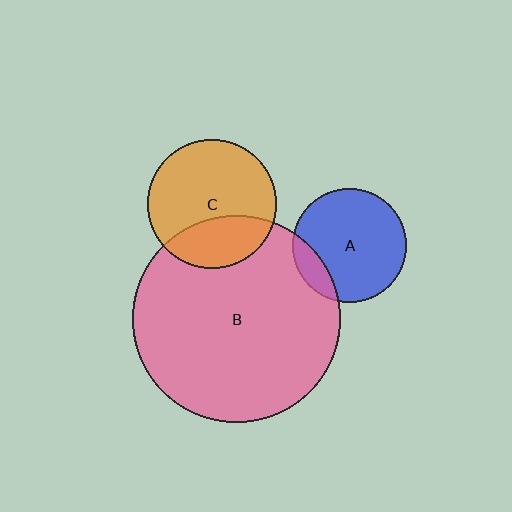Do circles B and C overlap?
Yes.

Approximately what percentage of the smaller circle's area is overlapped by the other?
Approximately 30%.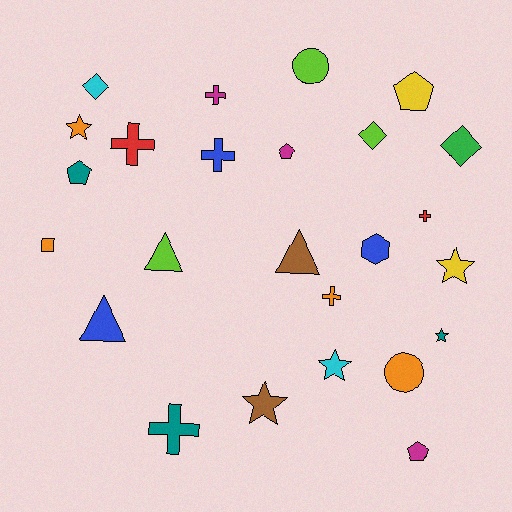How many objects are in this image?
There are 25 objects.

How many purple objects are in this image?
There are no purple objects.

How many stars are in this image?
There are 5 stars.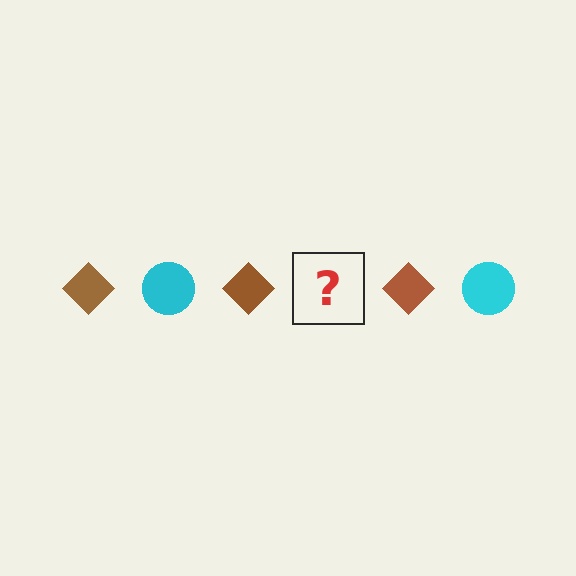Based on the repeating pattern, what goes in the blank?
The blank should be a cyan circle.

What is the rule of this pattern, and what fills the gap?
The rule is that the pattern alternates between brown diamond and cyan circle. The gap should be filled with a cyan circle.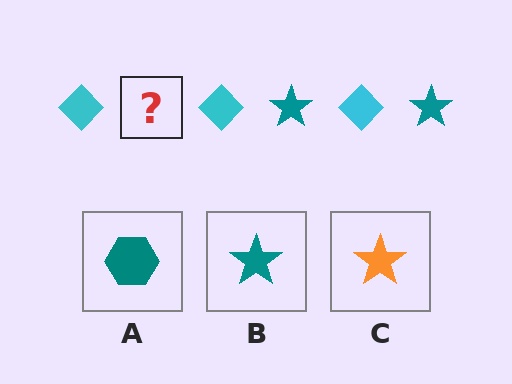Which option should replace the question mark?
Option B.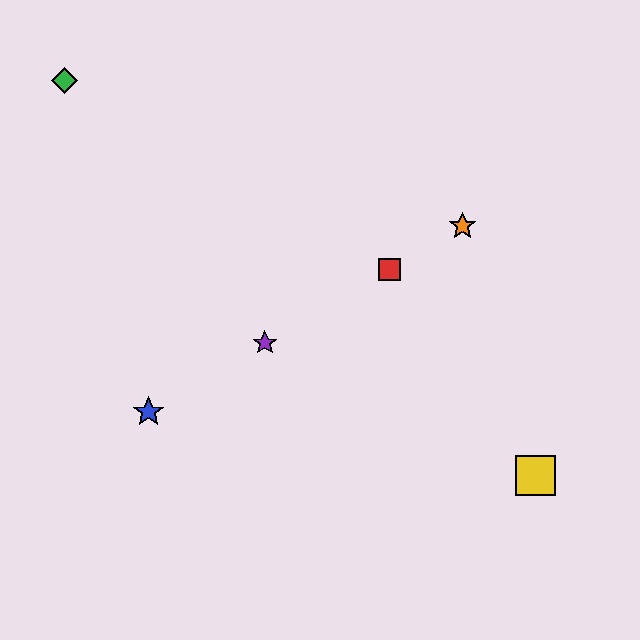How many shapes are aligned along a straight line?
4 shapes (the red square, the blue star, the purple star, the orange star) are aligned along a straight line.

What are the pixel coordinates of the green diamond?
The green diamond is at (64, 80).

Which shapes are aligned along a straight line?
The red square, the blue star, the purple star, the orange star are aligned along a straight line.